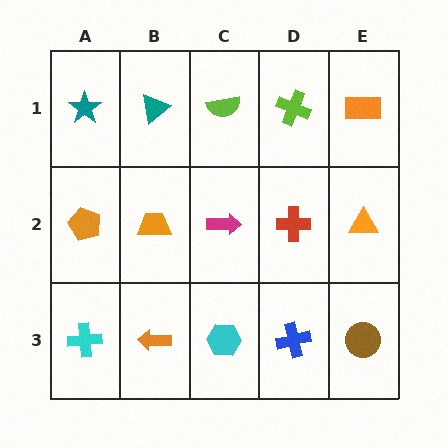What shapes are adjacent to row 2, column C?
A lime semicircle (row 1, column C), a cyan hexagon (row 3, column C), an orange trapezoid (row 2, column B), a red cross (row 2, column D).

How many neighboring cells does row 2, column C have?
4.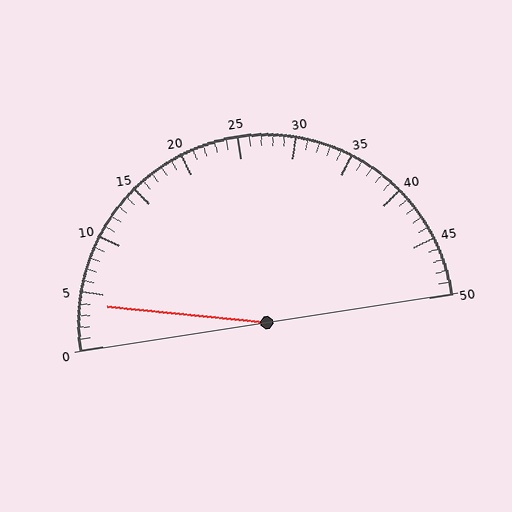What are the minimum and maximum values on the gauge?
The gauge ranges from 0 to 50.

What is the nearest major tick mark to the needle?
The nearest major tick mark is 5.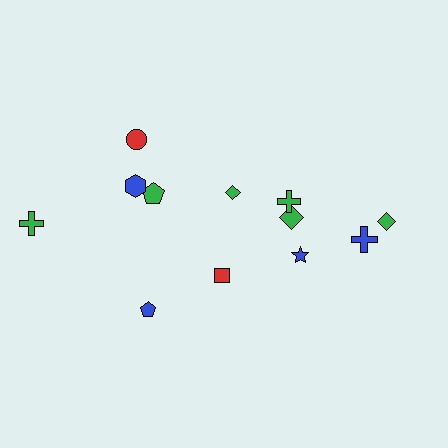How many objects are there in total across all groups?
There are 12 objects.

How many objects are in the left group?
There are 7 objects.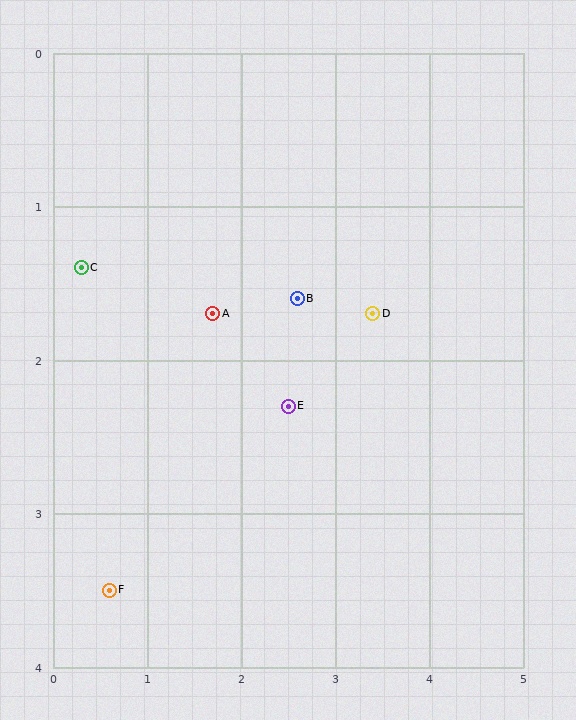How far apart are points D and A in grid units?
Points D and A are about 1.7 grid units apart.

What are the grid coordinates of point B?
Point B is at approximately (2.6, 1.6).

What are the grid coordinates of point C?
Point C is at approximately (0.3, 1.4).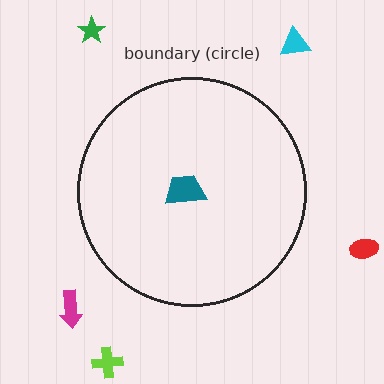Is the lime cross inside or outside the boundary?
Outside.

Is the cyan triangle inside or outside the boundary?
Outside.